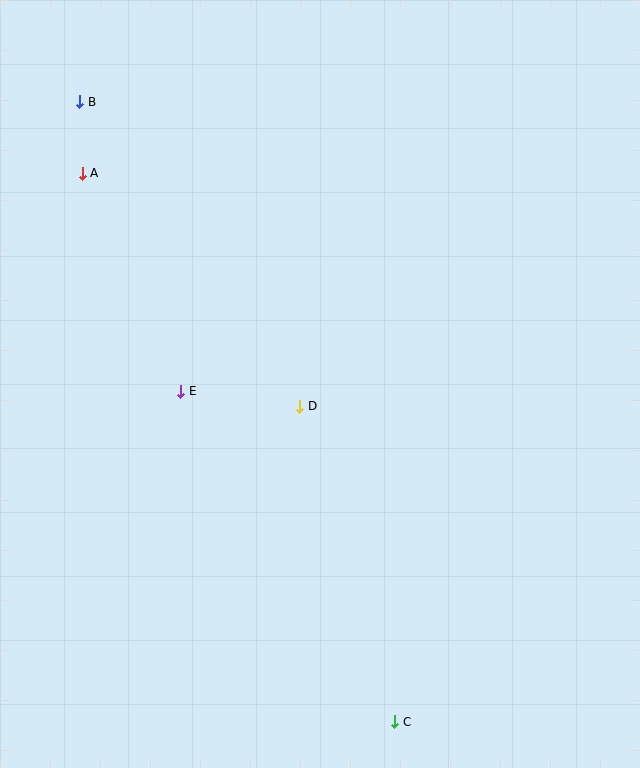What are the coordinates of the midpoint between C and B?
The midpoint between C and B is at (237, 412).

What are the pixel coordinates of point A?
Point A is at (82, 173).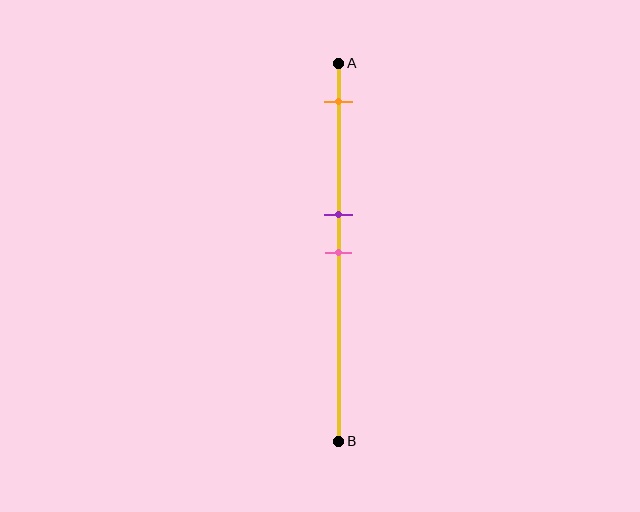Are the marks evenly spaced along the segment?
No, the marks are not evenly spaced.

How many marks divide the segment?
There are 3 marks dividing the segment.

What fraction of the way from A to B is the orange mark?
The orange mark is approximately 10% (0.1) of the way from A to B.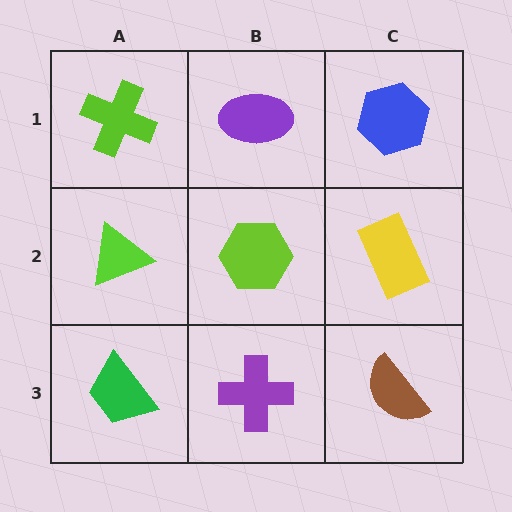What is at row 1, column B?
A purple ellipse.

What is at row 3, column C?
A brown semicircle.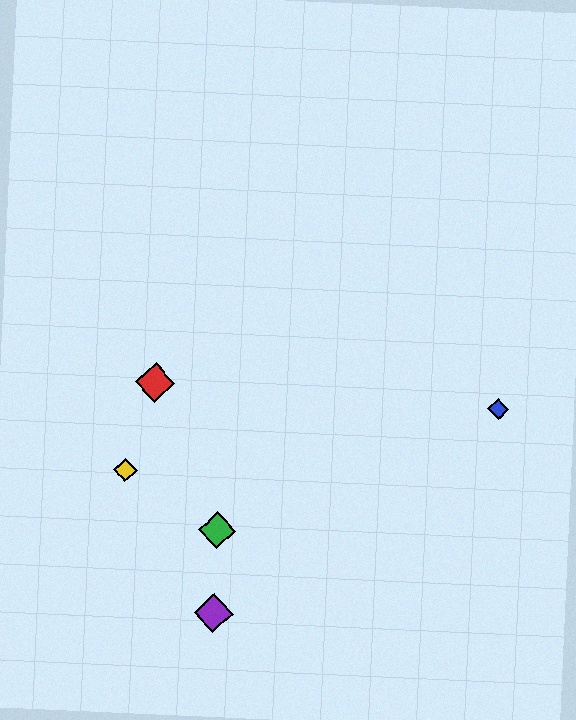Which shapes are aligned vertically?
The green diamond, the purple diamond are aligned vertically.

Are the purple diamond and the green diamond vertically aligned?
Yes, both are at x≈214.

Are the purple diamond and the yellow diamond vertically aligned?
No, the purple diamond is at x≈214 and the yellow diamond is at x≈126.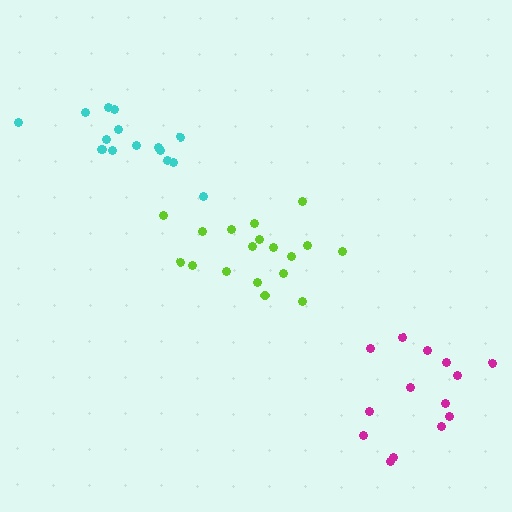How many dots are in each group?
Group 1: 18 dots, Group 2: 14 dots, Group 3: 16 dots (48 total).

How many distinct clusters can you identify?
There are 3 distinct clusters.